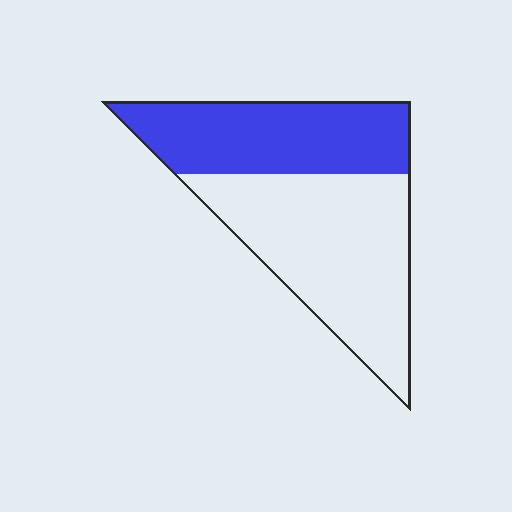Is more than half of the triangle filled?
No.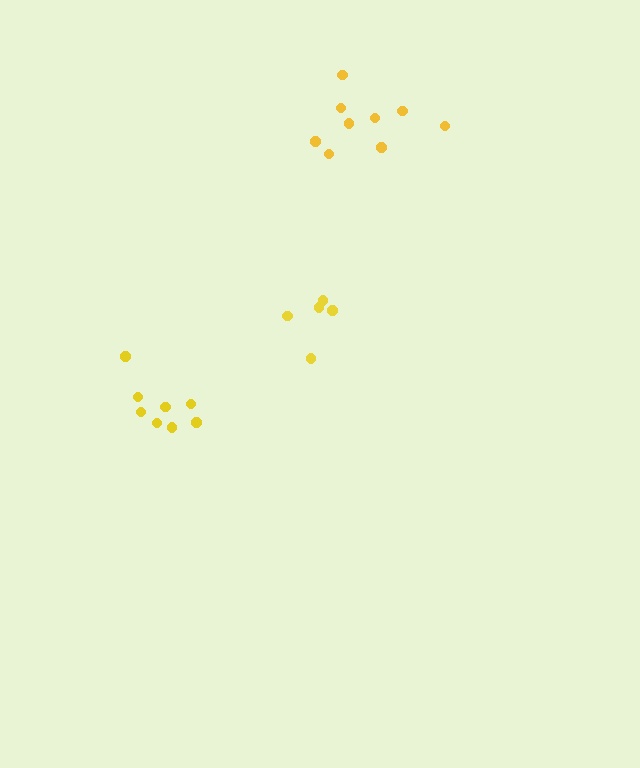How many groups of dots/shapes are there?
There are 3 groups.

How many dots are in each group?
Group 1: 8 dots, Group 2: 5 dots, Group 3: 9 dots (22 total).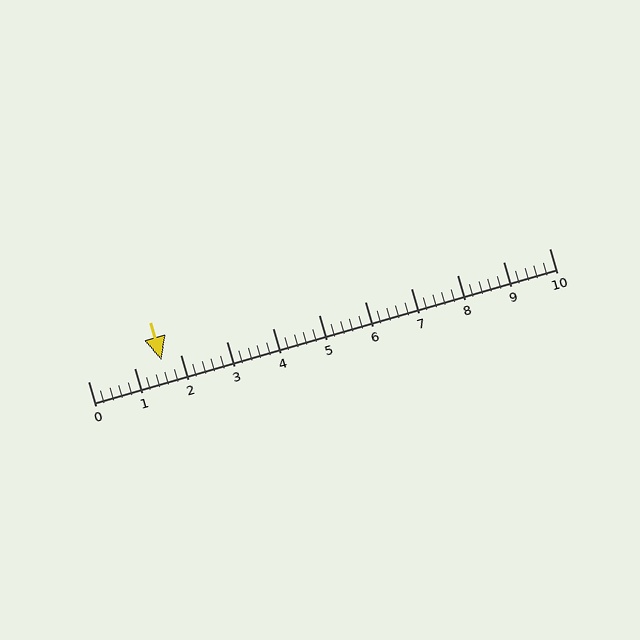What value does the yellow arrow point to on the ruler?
The yellow arrow points to approximately 1.6.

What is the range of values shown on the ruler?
The ruler shows values from 0 to 10.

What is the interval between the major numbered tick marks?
The major tick marks are spaced 1 units apart.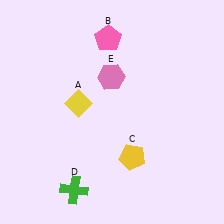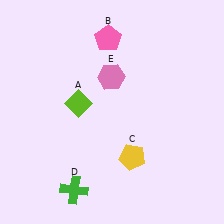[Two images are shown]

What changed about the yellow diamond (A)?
In Image 1, A is yellow. In Image 2, it changed to lime.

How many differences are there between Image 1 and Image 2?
There is 1 difference between the two images.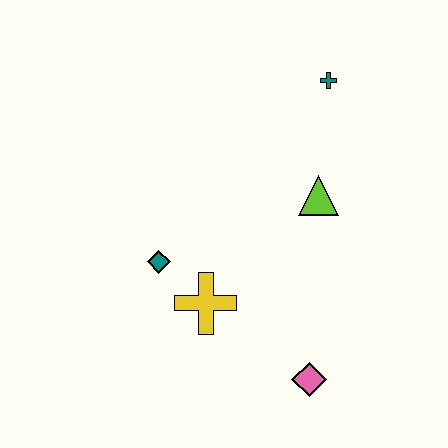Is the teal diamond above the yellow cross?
Yes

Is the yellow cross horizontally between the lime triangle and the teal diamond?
Yes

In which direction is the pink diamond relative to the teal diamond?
The pink diamond is to the right of the teal diamond.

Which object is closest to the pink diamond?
The yellow cross is closest to the pink diamond.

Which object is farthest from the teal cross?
The pink diamond is farthest from the teal cross.